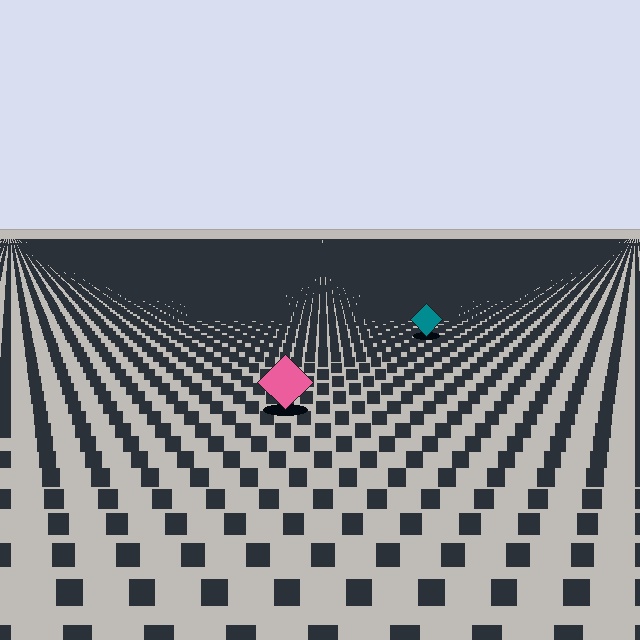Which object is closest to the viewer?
The pink diamond is closest. The texture marks near it are larger and more spread out.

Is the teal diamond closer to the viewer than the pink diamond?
No. The pink diamond is closer — you can tell from the texture gradient: the ground texture is coarser near it.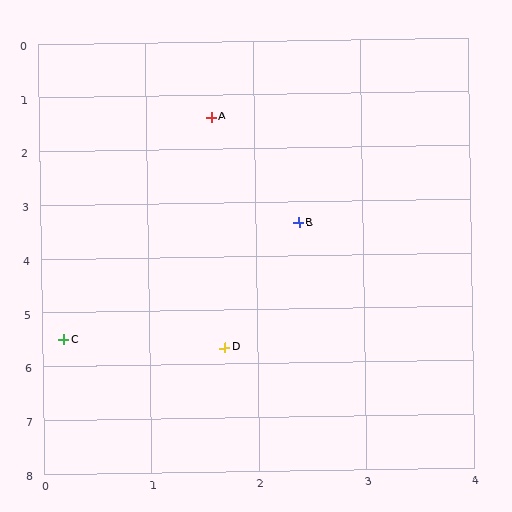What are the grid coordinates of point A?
Point A is at approximately (1.6, 1.4).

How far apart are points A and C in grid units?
Points A and C are about 4.3 grid units apart.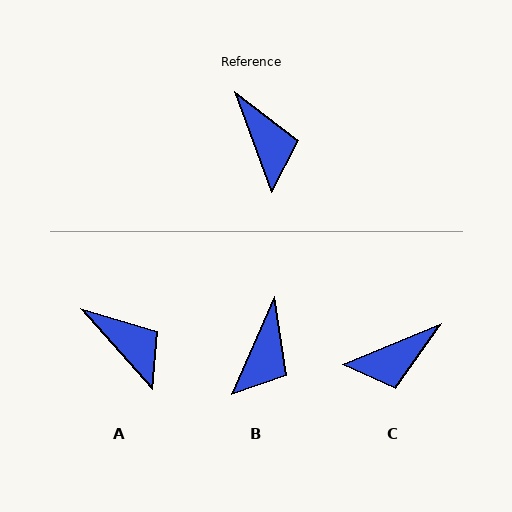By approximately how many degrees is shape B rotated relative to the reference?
Approximately 44 degrees clockwise.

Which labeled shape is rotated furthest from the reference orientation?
C, about 88 degrees away.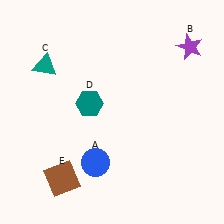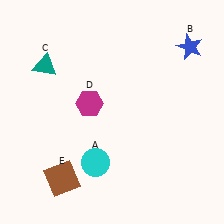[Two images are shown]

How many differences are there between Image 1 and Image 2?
There are 3 differences between the two images.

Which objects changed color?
A changed from blue to cyan. B changed from purple to blue. D changed from teal to magenta.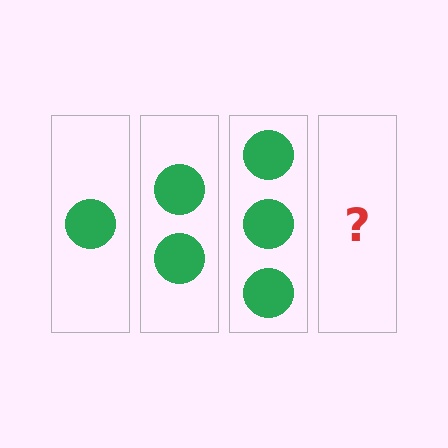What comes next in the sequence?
The next element should be 4 circles.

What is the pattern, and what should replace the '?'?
The pattern is that each step adds one more circle. The '?' should be 4 circles.